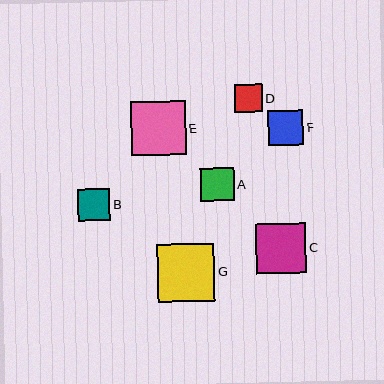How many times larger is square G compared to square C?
Square G is approximately 1.2 times the size of square C.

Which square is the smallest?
Square D is the smallest with a size of approximately 28 pixels.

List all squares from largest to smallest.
From largest to smallest: G, E, C, F, A, B, D.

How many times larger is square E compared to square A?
Square E is approximately 1.6 times the size of square A.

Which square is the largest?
Square G is the largest with a size of approximately 57 pixels.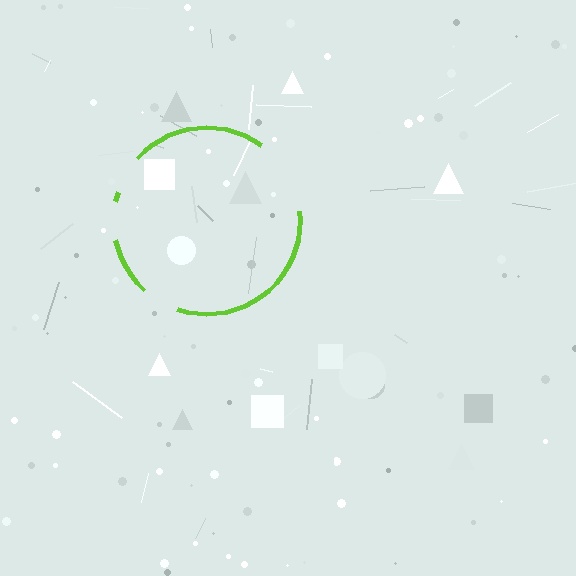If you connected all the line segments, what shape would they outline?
They would outline a circle.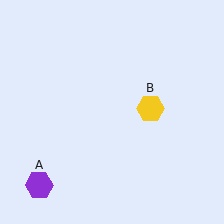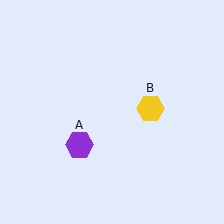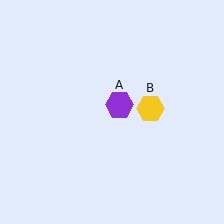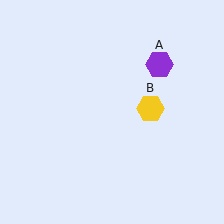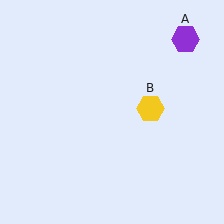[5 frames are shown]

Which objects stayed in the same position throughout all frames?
Yellow hexagon (object B) remained stationary.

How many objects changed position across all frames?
1 object changed position: purple hexagon (object A).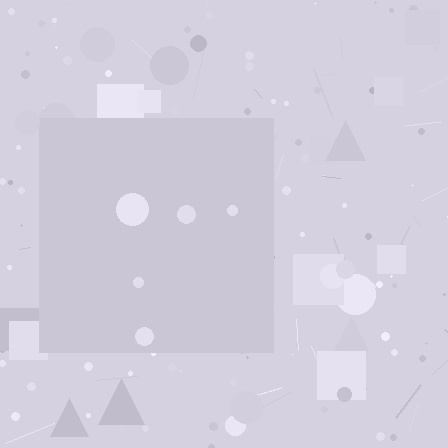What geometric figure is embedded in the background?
A square is embedded in the background.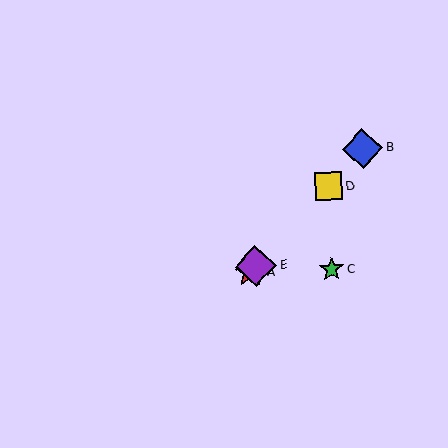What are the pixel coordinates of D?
Object D is at (328, 186).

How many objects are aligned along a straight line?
4 objects (A, B, D, E) are aligned along a straight line.